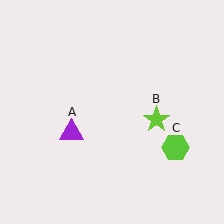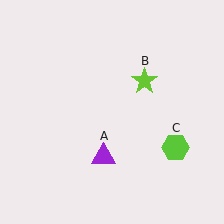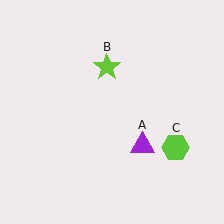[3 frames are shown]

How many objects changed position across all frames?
2 objects changed position: purple triangle (object A), lime star (object B).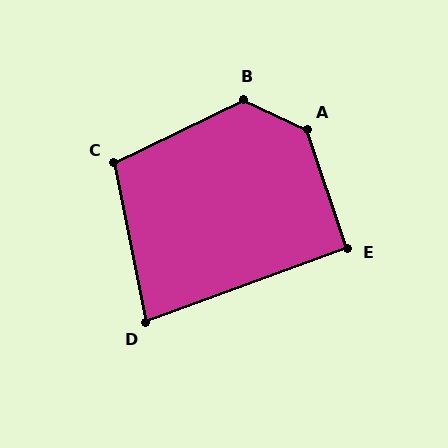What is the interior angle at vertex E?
Approximately 91 degrees (approximately right).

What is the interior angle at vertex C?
Approximately 105 degrees (obtuse).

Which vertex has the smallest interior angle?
D, at approximately 81 degrees.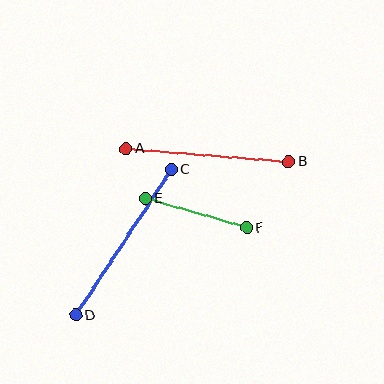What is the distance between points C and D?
The distance is approximately 174 pixels.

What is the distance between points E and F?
The distance is approximately 105 pixels.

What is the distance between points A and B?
The distance is approximately 163 pixels.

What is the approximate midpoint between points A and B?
The midpoint is at approximately (208, 155) pixels.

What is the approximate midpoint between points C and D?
The midpoint is at approximately (124, 242) pixels.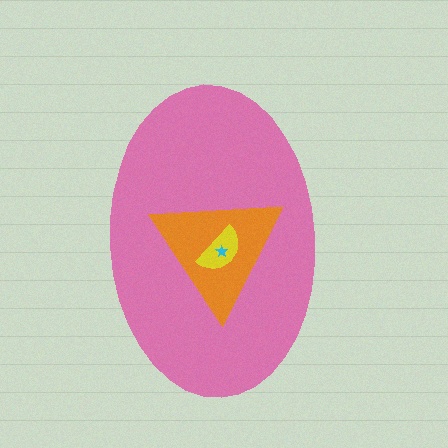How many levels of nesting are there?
4.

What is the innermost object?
The cyan star.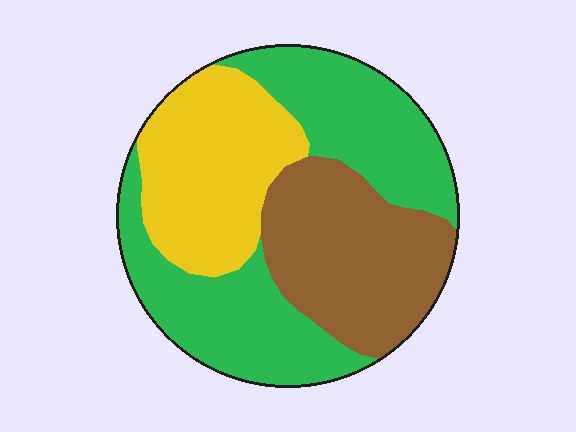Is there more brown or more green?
Green.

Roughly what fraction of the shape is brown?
Brown covers roughly 30% of the shape.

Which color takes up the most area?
Green, at roughly 45%.